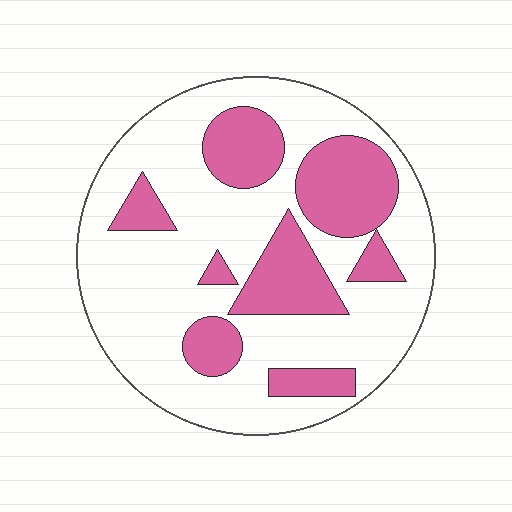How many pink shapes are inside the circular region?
8.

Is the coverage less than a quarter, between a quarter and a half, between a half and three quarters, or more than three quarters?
Between a quarter and a half.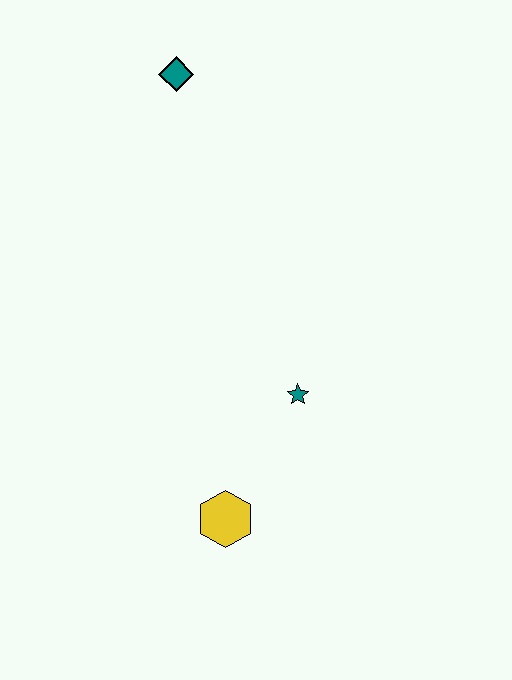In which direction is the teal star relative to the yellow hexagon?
The teal star is above the yellow hexagon.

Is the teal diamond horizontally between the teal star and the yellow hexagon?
No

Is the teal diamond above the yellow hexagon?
Yes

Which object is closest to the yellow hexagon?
The teal star is closest to the yellow hexagon.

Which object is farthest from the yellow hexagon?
The teal diamond is farthest from the yellow hexagon.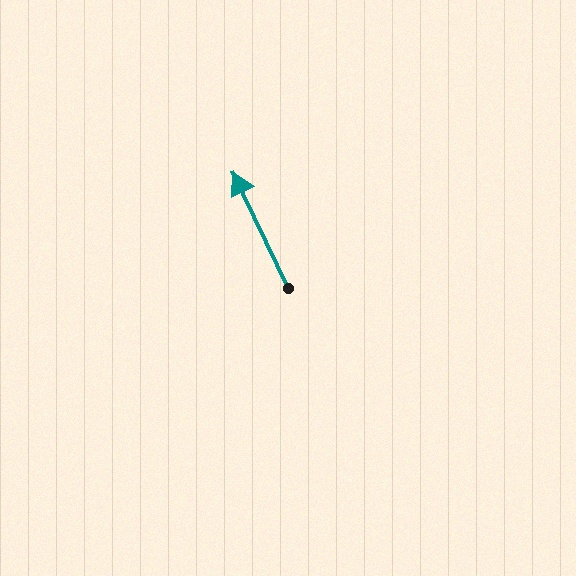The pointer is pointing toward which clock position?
Roughly 11 o'clock.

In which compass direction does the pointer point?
Northwest.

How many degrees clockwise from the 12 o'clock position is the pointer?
Approximately 335 degrees.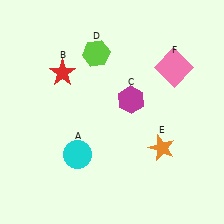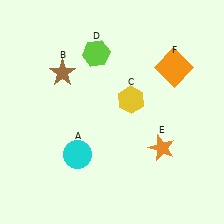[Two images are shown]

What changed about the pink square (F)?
In Image 1, F is pink. In Image 2, it changed to orange.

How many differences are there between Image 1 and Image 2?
There are 3 differences between the two images.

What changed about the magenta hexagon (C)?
In Image 1, C is magenta. In Image 2, it changed to yellow.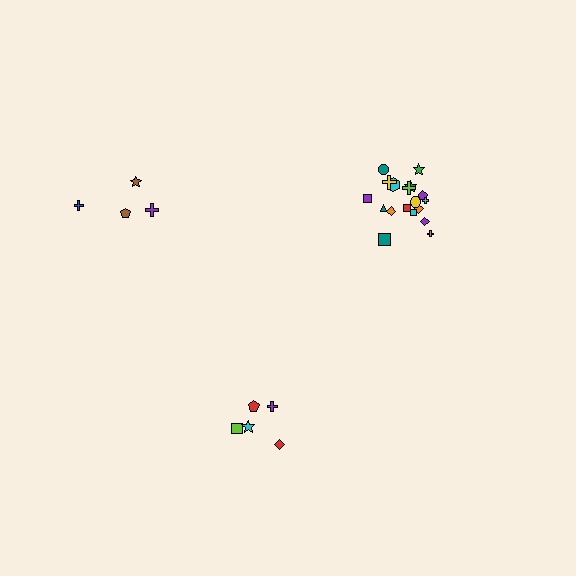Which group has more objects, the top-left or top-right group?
The top-right group.